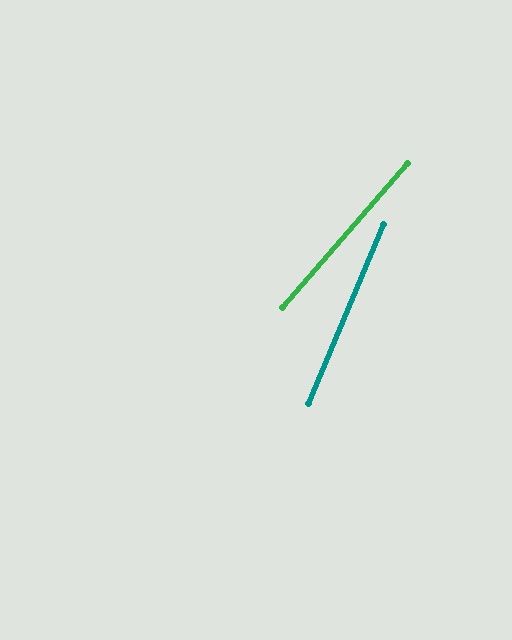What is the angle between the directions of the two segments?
Approximately 18 degrees.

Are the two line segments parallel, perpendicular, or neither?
Neither parallel nor perpendicular — they differ by about 18°.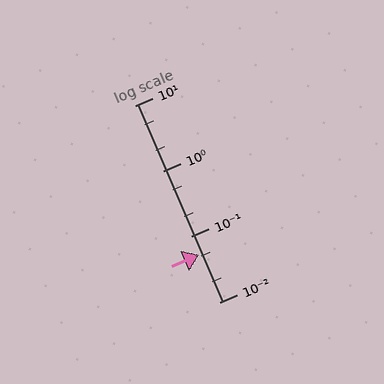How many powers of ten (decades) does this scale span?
The scale spans 3 decades, from 0.01 to 10.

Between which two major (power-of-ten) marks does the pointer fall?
The pointer is between 0.01 and 0.1.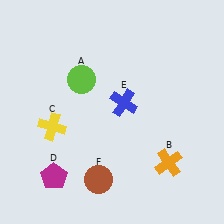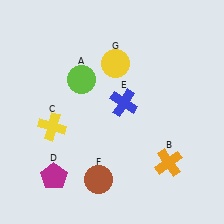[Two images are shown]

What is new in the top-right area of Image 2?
A yellow circle (G) was added in the top-right area of Image 2.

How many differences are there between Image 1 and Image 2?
There is 1 difference between the two images.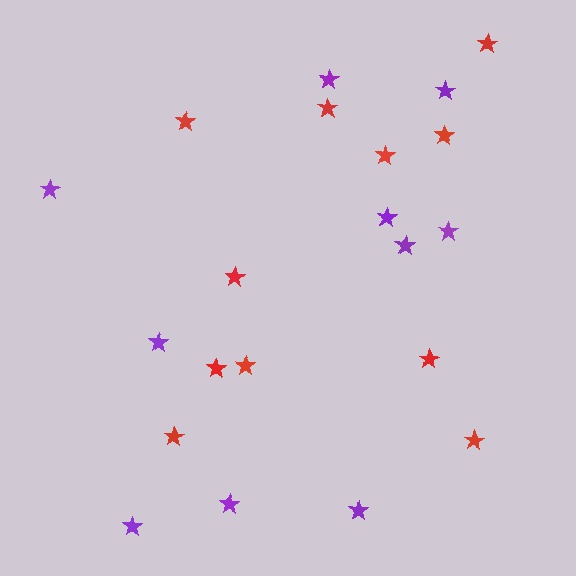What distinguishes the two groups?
There are 2 groups: one group of red stars (11) and one group of purple stars (10).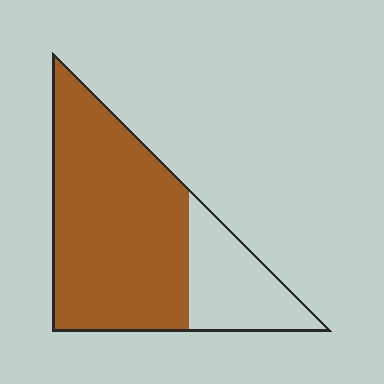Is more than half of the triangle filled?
Yes.